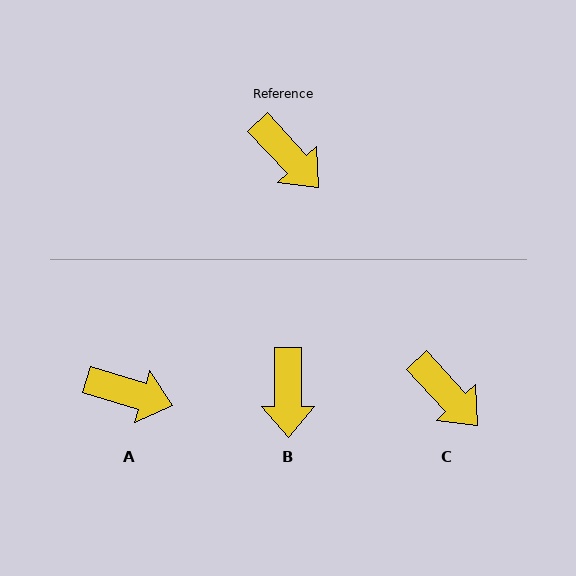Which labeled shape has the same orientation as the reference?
C.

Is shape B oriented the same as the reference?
No, it is off by about 43 degrees.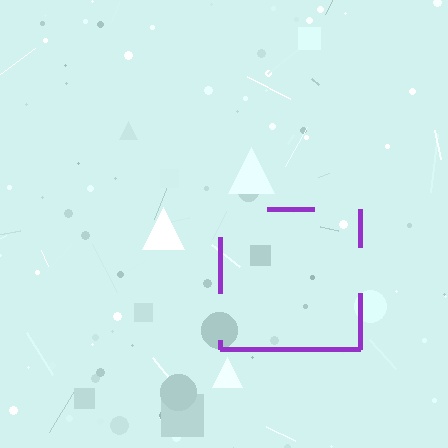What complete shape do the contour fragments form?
The contour fragments form a square.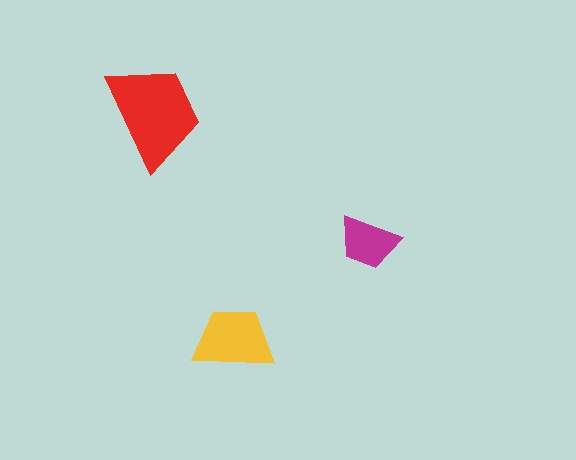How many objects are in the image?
There are 3 objects in the image.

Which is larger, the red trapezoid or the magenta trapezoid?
The red one.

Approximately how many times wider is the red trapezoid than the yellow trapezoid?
About 1.5 times wider.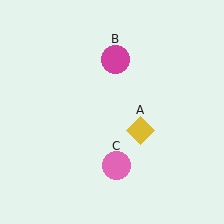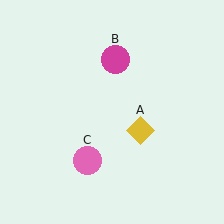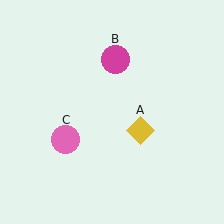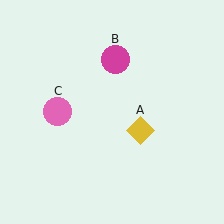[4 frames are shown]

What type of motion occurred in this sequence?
The pink circle (object C) rotated clockwise around the center of the scene.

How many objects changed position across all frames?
1 object changed position: pink circle (object C).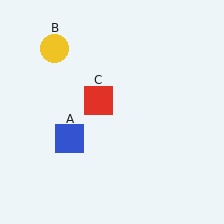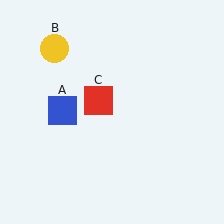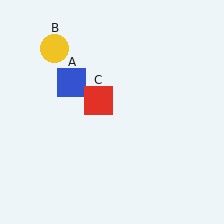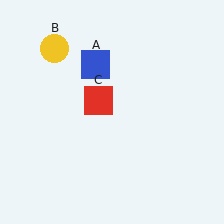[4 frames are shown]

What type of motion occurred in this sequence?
The blue square (object A) rotated clockwise around the center of the scene.